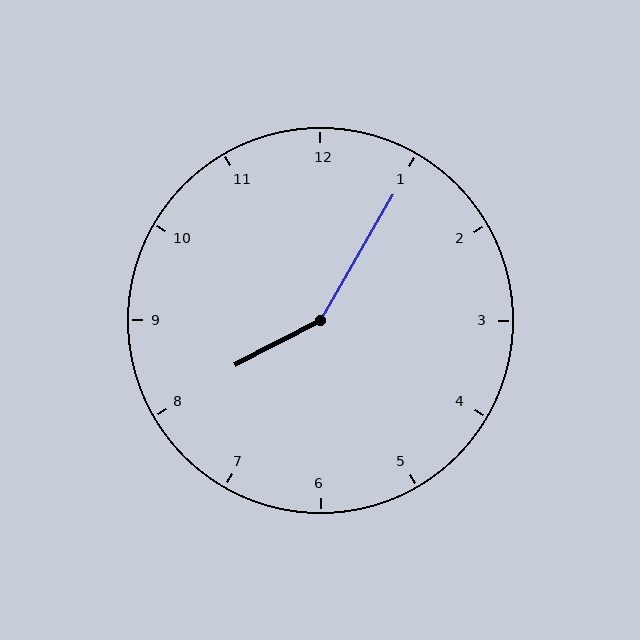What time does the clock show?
8:05.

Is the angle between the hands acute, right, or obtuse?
It is obtuse.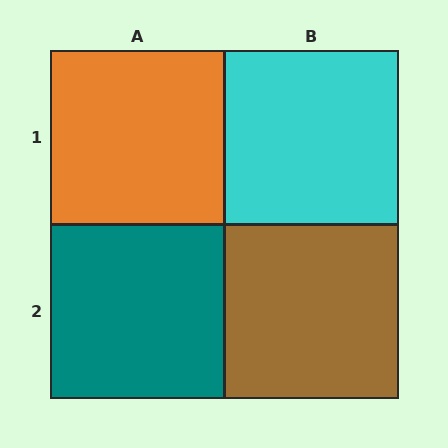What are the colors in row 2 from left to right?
Teal, brown.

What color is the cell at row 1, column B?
Cyan.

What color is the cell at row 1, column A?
Orange.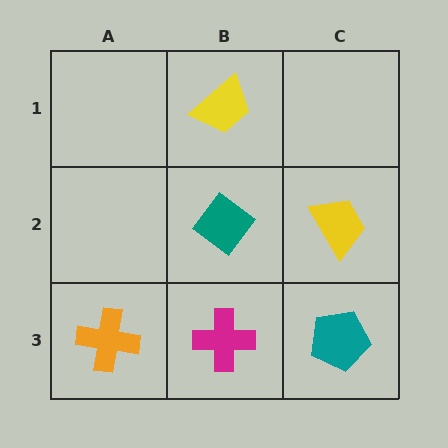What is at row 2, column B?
A teal diamond.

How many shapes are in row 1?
1 shape.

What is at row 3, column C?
A teal pentagon.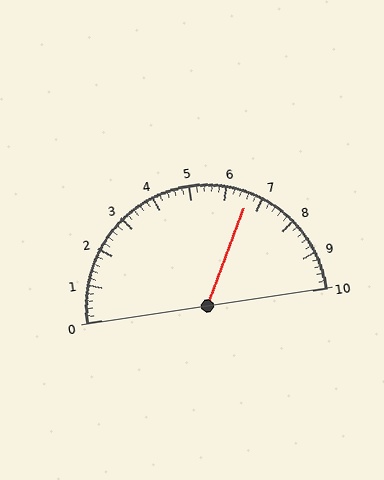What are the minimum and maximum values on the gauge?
The gauge ranges from 0 to 10.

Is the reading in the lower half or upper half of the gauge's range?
The reading is in the upper half of the range (0 to 10).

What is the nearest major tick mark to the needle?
The nearest major tick mark is 7.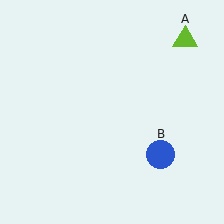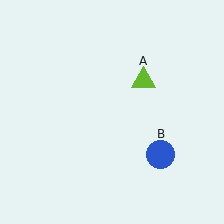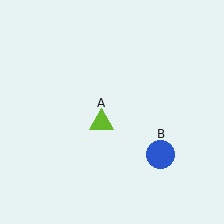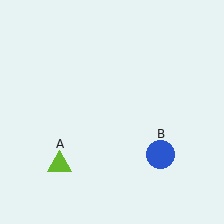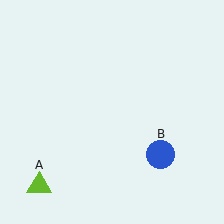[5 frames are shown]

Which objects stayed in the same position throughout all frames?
Blue circle (object B) remained stationary.